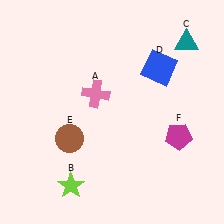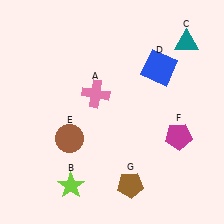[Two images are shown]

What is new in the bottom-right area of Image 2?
A brown pentagon (G) was added in the bottom-right area of Image 2.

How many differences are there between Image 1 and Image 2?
There is 1 difference between the two images.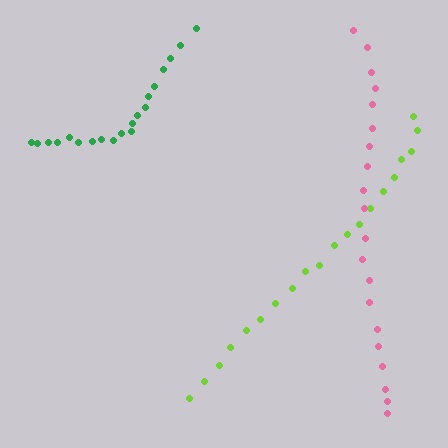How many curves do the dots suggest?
There are 3 distinct paths.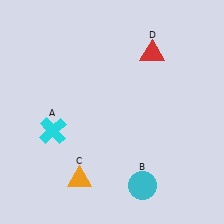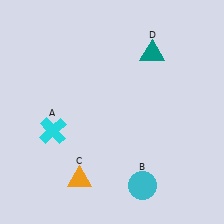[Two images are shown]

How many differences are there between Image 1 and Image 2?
There is 1 difference between the two images.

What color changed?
The triangle (D) changed from red in Image 1 to teal in Image 2.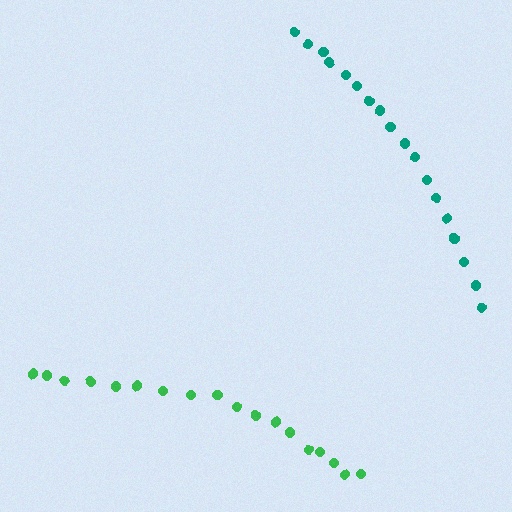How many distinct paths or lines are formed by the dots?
There are 2 distinct paths.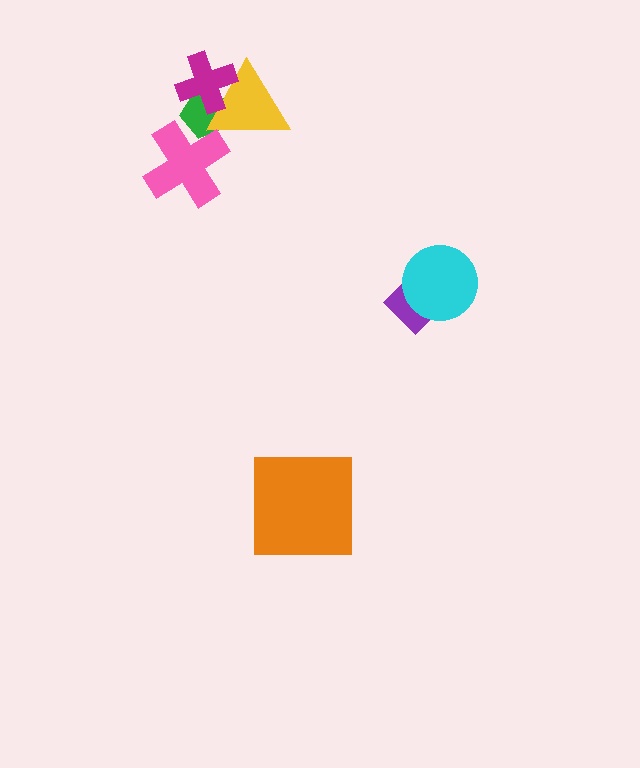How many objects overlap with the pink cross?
1 object overlaps with the pink cross.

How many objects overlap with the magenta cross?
2 objects overlap with the magenta cross.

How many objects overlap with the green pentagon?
3 objects overlap with the green pentagon.